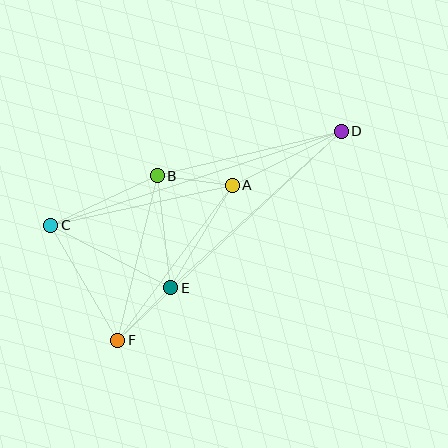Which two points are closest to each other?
Points E and F are closest to each other.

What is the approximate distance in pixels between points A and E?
The distance between A and E is approximately 120 pixels.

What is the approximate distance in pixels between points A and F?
The distance between A and F is approximately 193 pixels.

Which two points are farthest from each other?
Points D and F are farthest from each other.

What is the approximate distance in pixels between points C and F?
The distance between C and F is approximately 133 pixels.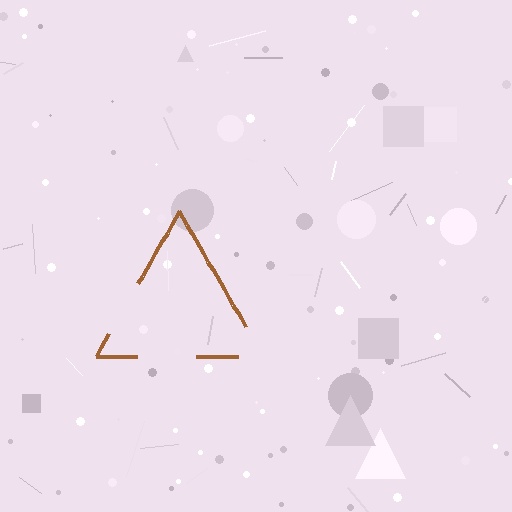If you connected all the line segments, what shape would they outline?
They would outline a triangle.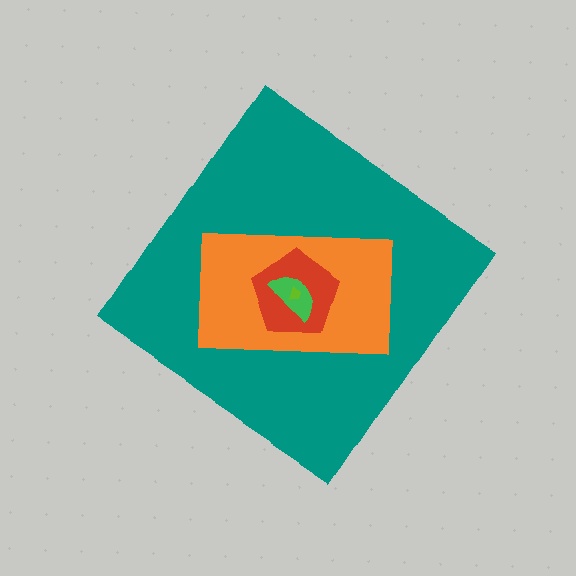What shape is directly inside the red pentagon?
The green semicircle.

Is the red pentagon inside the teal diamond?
Yes.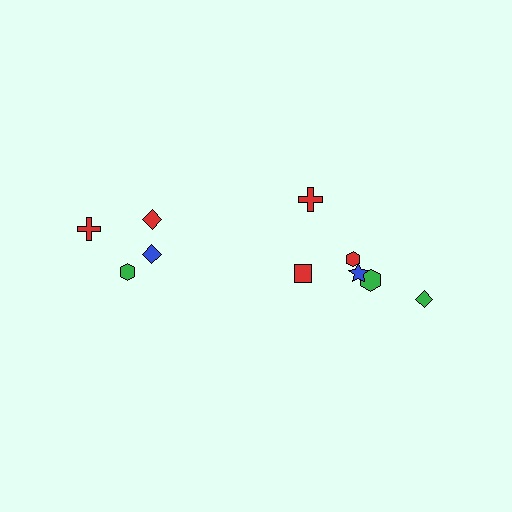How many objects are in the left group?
There are 4 objects.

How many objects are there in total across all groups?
There are 10 objects.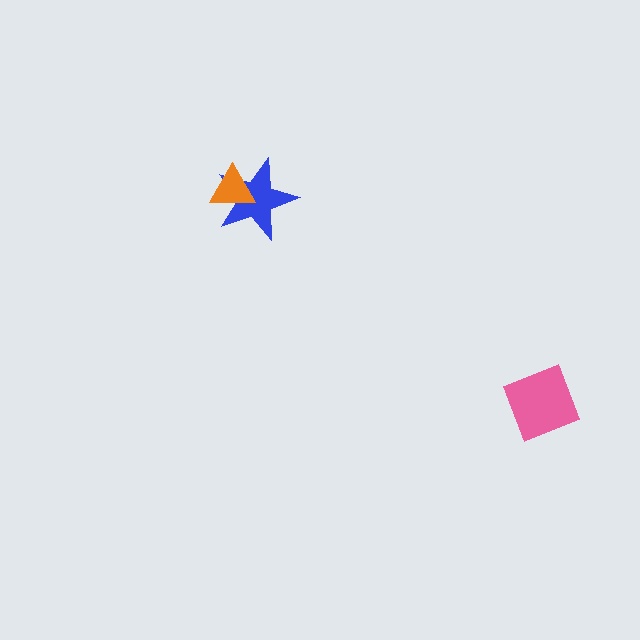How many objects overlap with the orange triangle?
1 object overlaps with the orange triangle.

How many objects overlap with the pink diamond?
0 objects overlap with the pink diamond.